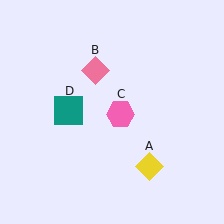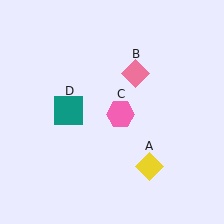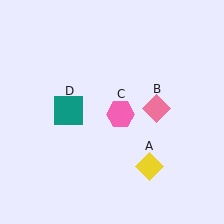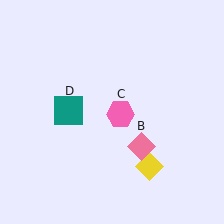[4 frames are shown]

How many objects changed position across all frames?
1 object changed position: pink diamond (object B).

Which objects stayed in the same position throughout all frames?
Yellow diamond (object A) and pink hexagon (object C) and teal square (object D) remained stationary.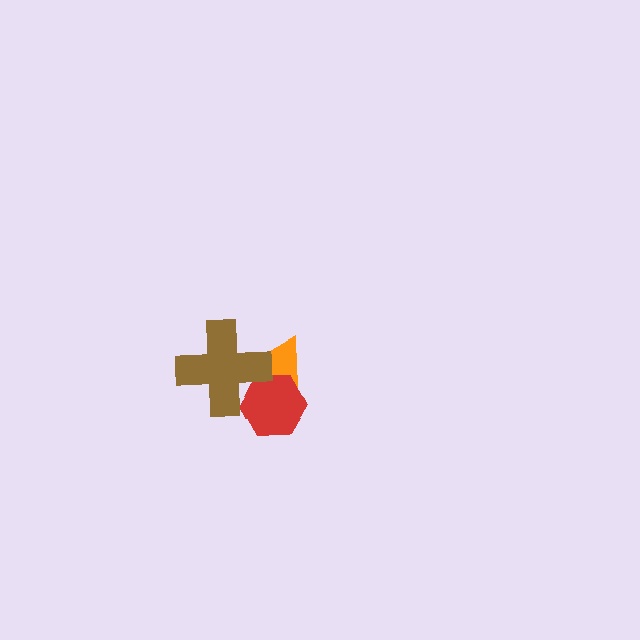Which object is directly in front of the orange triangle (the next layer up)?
The red hexagon is directly in front of the orange triangle.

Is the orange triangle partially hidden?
Yes, it is partially covered by another shape.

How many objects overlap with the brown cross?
2 objects overlap with the brown cross.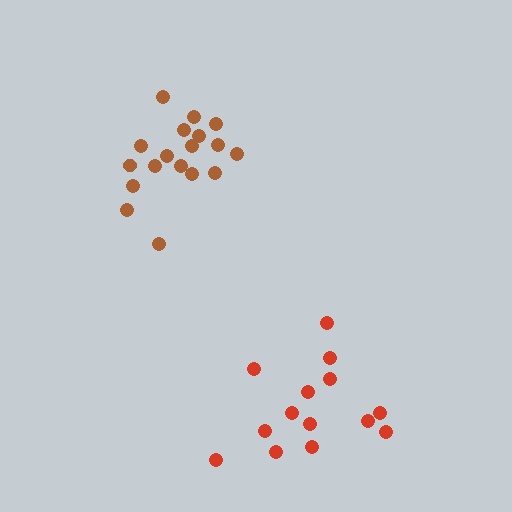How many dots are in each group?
Group 1: 18 dots, Group 2: 14 dots (32 total).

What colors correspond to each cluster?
The clusters are colored: brown, red.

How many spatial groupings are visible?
There are 2 spatial groupings.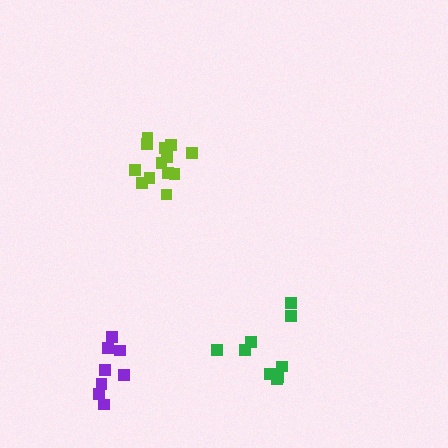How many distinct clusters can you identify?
There are 3 distinct clusters.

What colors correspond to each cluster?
The clusters are colored: green, lime, purple.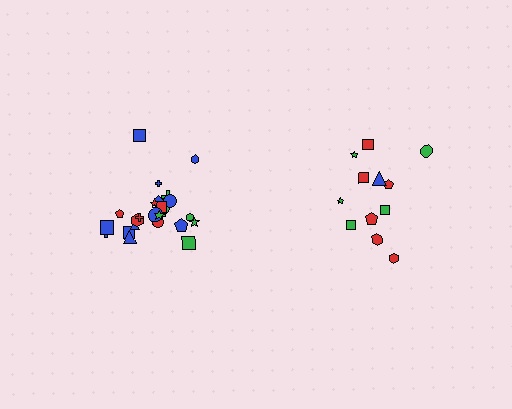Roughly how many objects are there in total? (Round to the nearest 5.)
Roughly 35 objects in total.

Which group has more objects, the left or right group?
The left group.